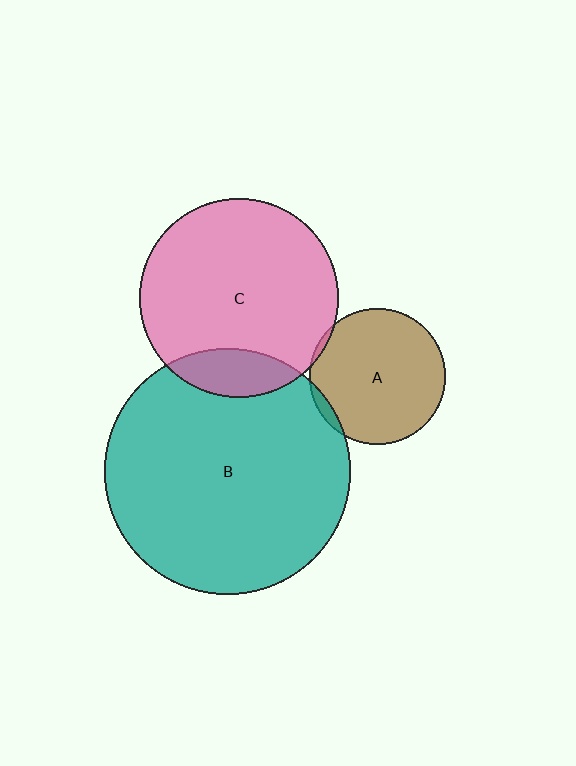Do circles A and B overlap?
Yes.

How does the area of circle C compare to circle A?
Approximately 2.1 times.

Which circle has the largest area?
Circle B (teal).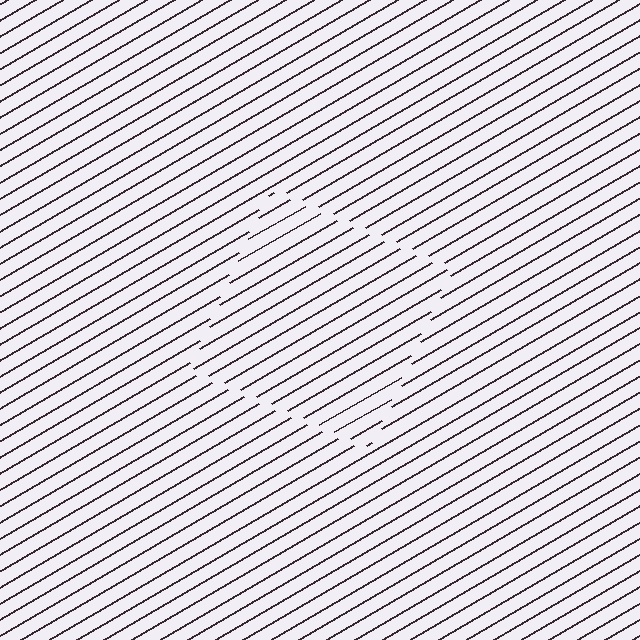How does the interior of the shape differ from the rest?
The interior of the shape contains the same grating, shifted by half a period — the contour is defined by the phase discontinuity where line-ends from the inner and outer gratings abut.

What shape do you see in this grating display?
An illusory square. The interior of the shape contains the same grating, shifted by half a period — the contour is defined by the phase discontinuity where line-ends from the inner and outer gratings abut.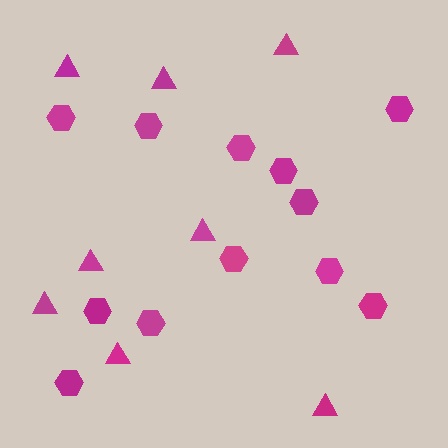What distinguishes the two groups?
There are 2 groups: one group of hexagons (12) and one group of triangles (8).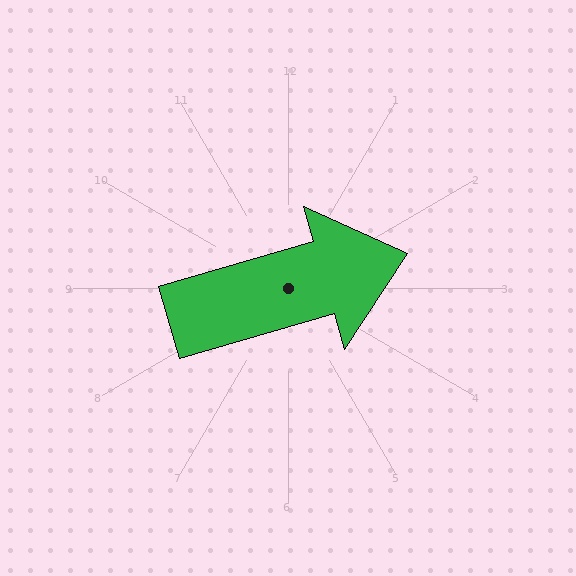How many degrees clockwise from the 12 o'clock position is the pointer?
Approximately 74 degrees.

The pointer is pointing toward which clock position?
Roughly 2 o'clock.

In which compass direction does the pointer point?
East.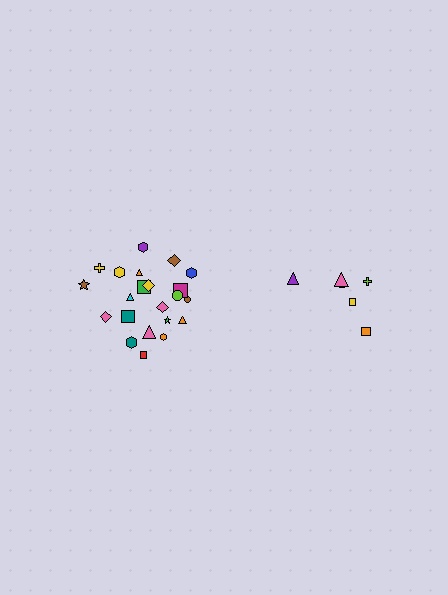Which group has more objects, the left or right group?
The left group.